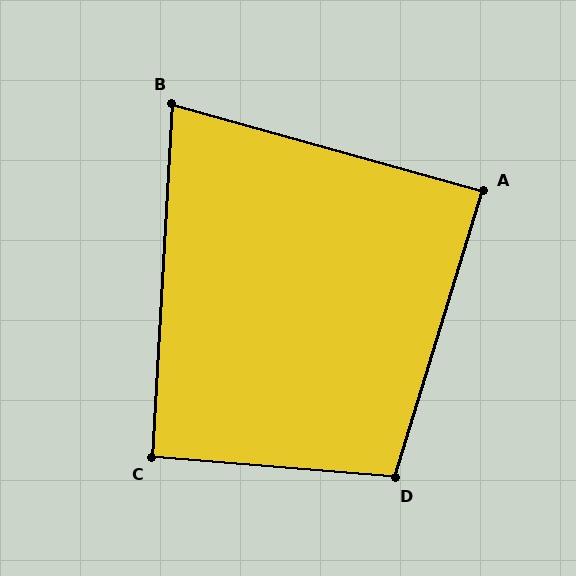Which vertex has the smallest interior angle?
B, at approximately 78 degrees.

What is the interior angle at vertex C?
Approximately 91 degrees (approximately right).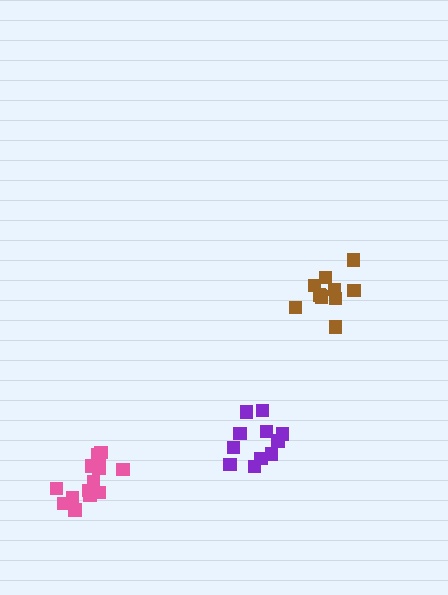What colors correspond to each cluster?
The clusters are colored: brown, purple, pink.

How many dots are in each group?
Group 1: 11 dots, Group 2: 11 dots, Group 3: 15 dots (37 total).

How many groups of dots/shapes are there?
There are 3 groups.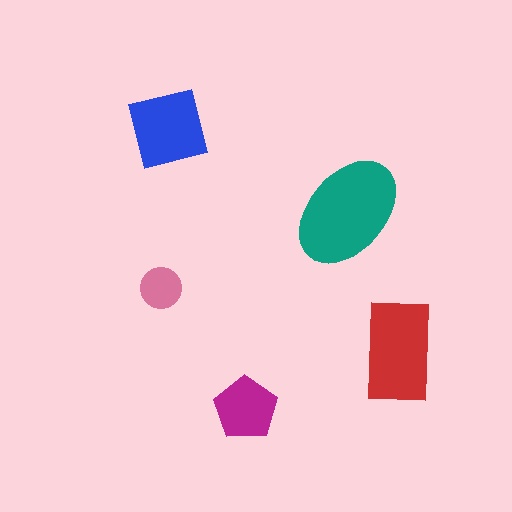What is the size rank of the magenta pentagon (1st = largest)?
4th.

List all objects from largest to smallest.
The teal ellipse, the red rectangle, the blue square, the magenta pentagon, the pink circle.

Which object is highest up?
The blue square is topmost.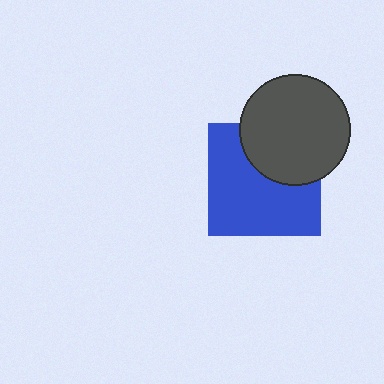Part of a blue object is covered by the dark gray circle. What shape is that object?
It is a square.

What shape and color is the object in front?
The object in front is a dark gray circle.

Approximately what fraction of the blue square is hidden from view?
Roughly 34% of the blue square is hidden behind the dark gray circle.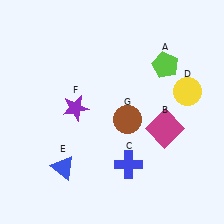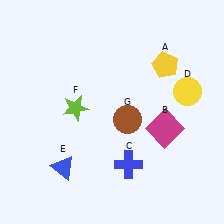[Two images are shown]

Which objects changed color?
A changed from lime to yellow. F changed from purple to lime.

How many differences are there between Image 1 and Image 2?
There are 2 differences between the two images.